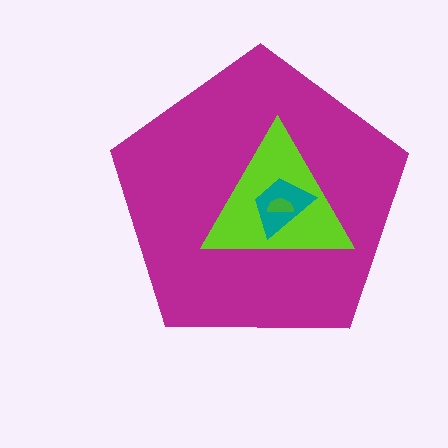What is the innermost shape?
The green semicircle.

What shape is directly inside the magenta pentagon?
The lime triangle.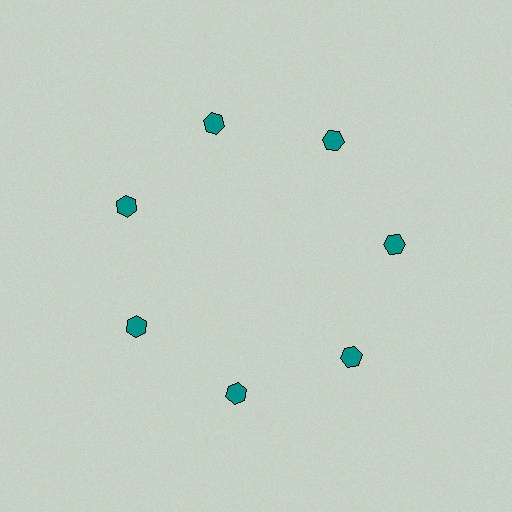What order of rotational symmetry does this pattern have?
This pattern has 7-fold rotational symmetry.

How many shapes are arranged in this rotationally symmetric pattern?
There are 7 shapes, arranged in 7 groups of 1.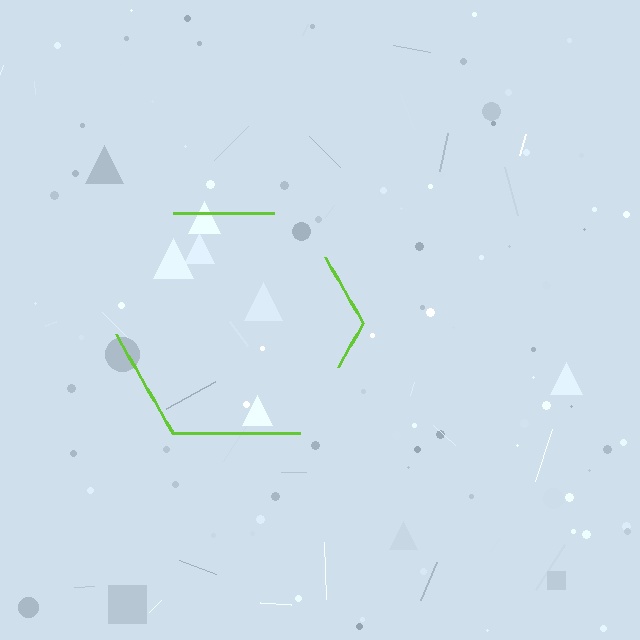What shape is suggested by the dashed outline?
The dashed outline suggests a hexagon.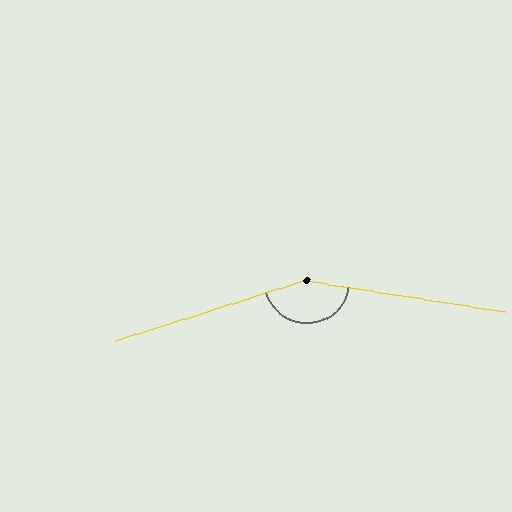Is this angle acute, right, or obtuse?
It is obtuse.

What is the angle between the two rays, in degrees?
Approximately 154 degrees.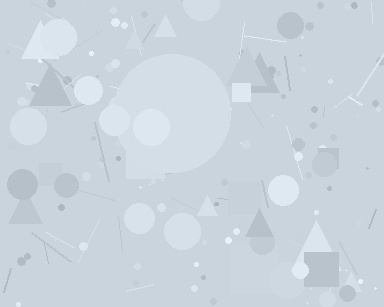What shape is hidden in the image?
A circle is hidden in the image.